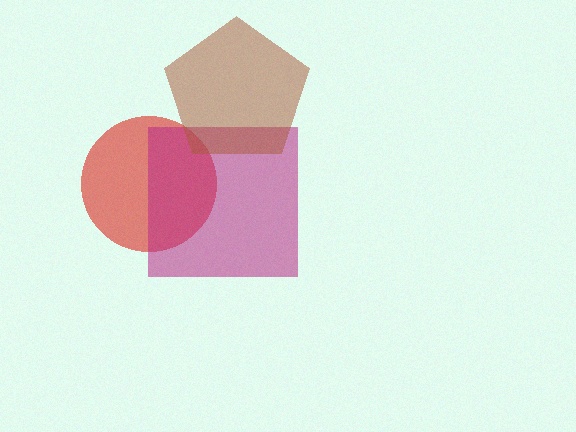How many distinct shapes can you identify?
There are 3 distinct shapes: a red circle, a magenta square, a brown pentagon.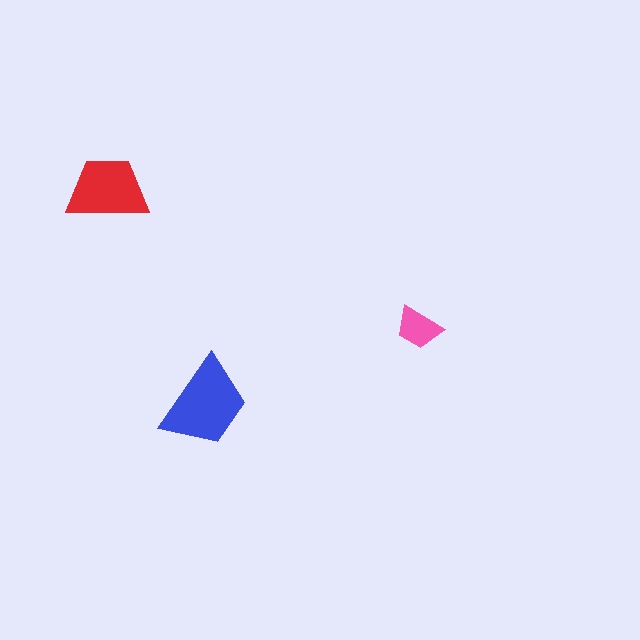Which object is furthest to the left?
The red trapezoid is leftmost.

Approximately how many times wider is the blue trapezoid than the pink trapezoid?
About 2 times wider.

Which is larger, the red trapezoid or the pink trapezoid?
The red one.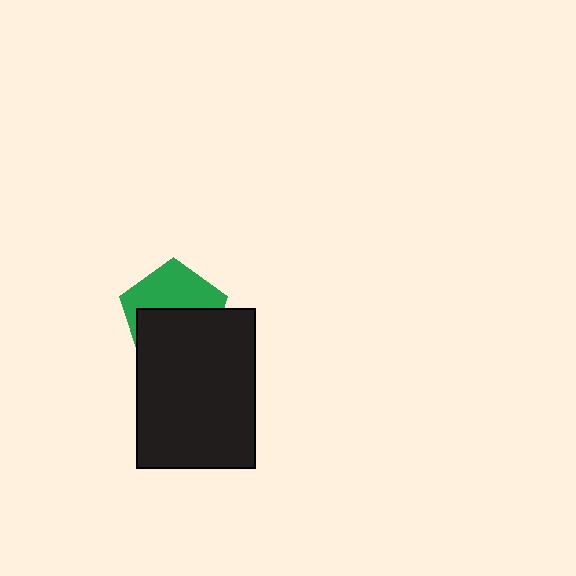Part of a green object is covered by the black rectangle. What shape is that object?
It is a pentagon.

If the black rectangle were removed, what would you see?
You would see the complete green pentagon.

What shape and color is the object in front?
The object in front is a black rectangle.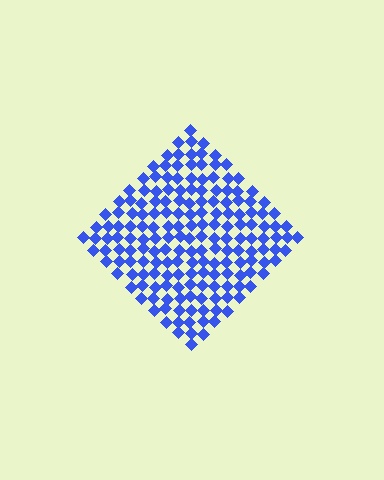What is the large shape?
The large shape is a diamond.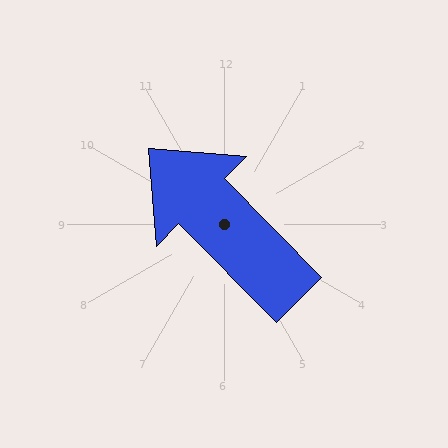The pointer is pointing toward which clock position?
Roughly 11 o'clock.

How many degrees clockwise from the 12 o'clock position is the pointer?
Approximately 315 degrees.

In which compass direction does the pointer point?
Northwest.